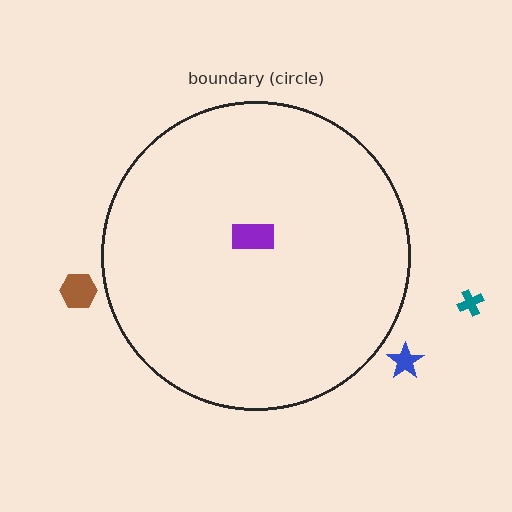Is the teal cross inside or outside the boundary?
Outside.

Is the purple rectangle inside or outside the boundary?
Inside.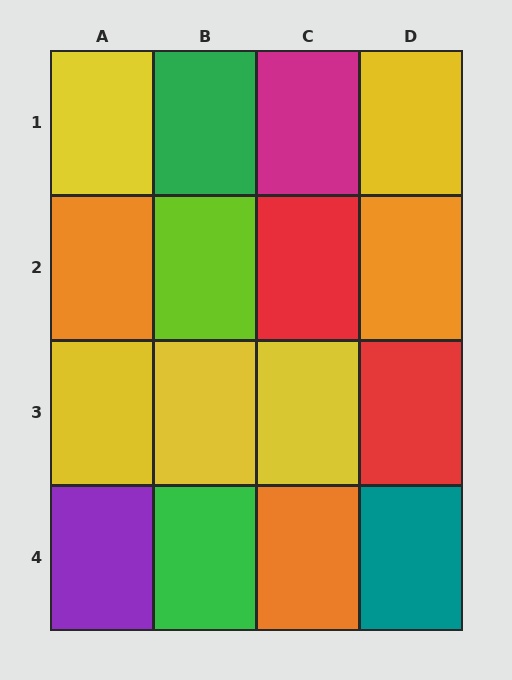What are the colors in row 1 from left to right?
Yellow, green, magenta, yellow.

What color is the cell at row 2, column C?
Red.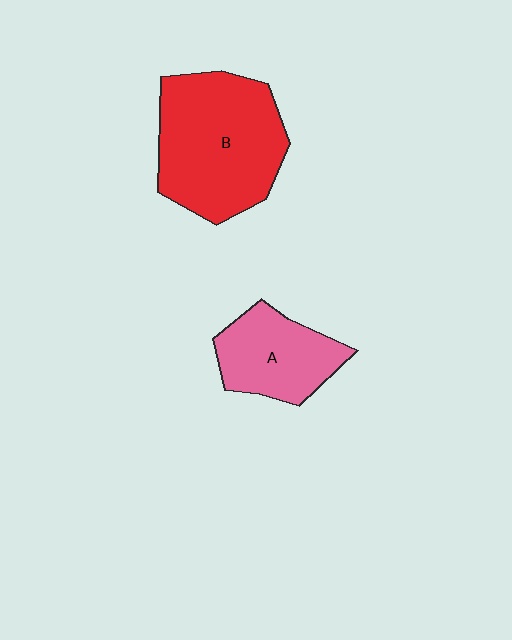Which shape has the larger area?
Shape B (red).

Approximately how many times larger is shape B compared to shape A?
Approximately 1.8 times.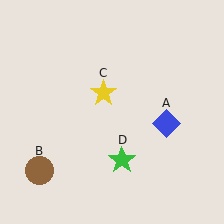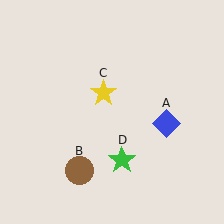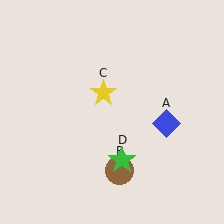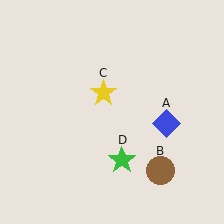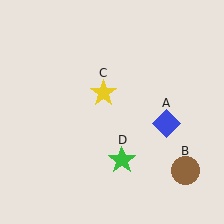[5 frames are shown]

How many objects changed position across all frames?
1 object changed position: brown circle (object B).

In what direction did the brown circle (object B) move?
The brown circle (object B) moved right.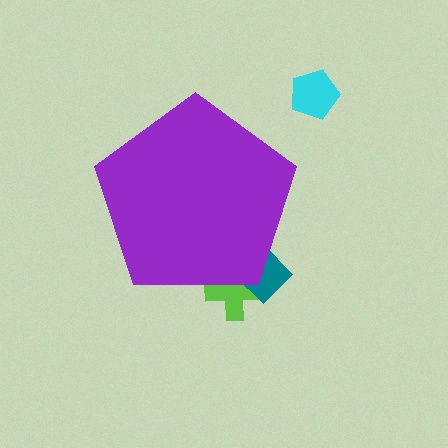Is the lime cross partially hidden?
Yes, the lime cross is partially hidden behind the purple pentagon.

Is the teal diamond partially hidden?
Yes, the teal diamond is partially hidden behind the purple pentagon.